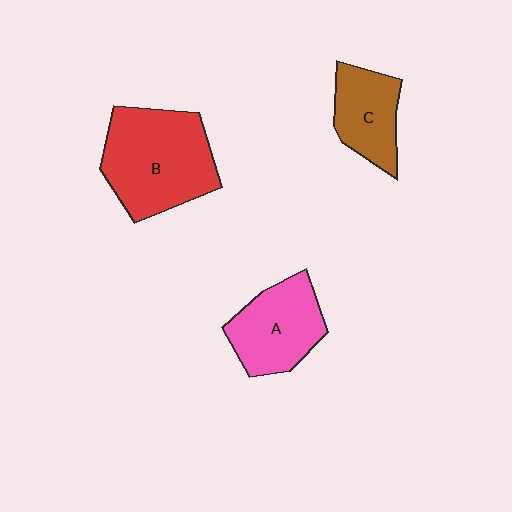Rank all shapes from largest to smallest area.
From largest to smallest: B (red), A (pink), C (brown).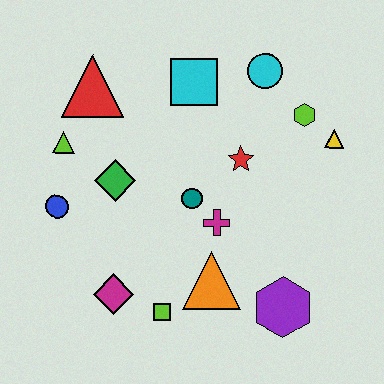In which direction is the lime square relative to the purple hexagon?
The lime square is to the left of the purple hexagon.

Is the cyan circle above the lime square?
Yes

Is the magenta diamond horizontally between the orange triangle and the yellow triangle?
No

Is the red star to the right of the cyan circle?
No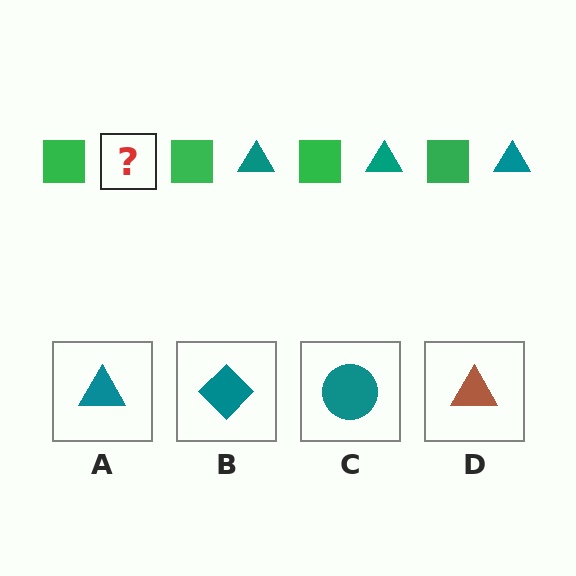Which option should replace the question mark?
Option A.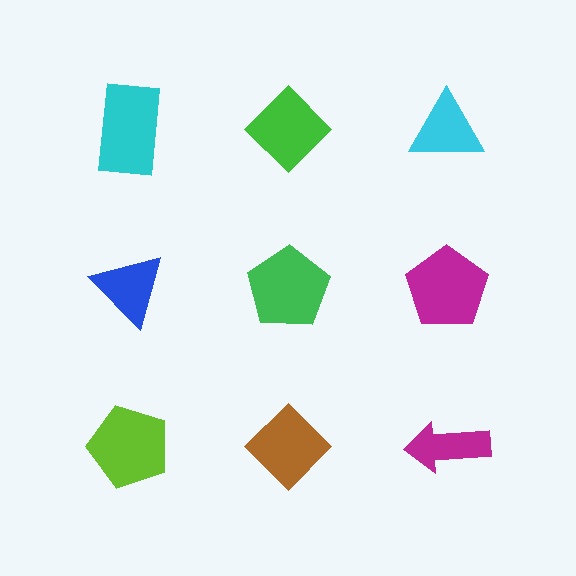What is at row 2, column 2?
A green pentagon.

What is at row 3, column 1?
A lime pentagon.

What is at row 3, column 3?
A magenta arrow.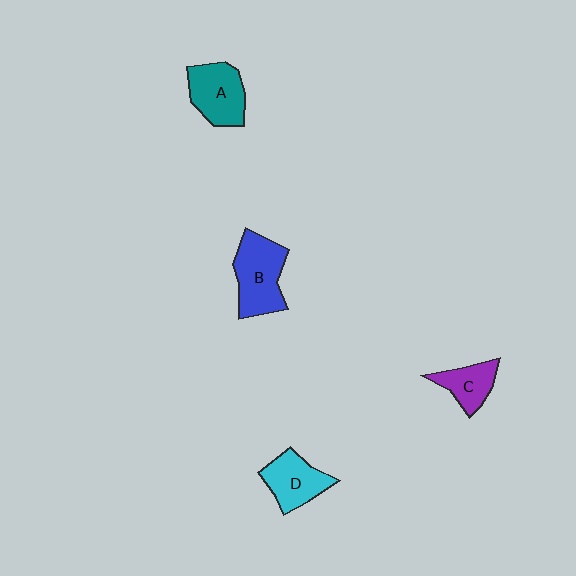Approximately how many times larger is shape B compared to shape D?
Approximately 1.3 times.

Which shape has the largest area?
Shape B (blue).